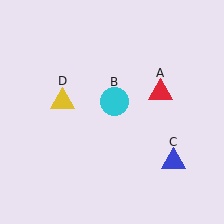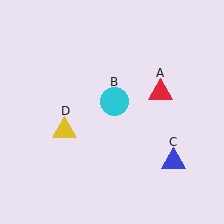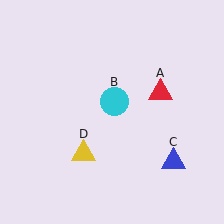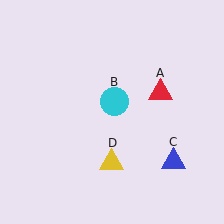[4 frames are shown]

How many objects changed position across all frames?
1 object changed position: yellow triangle (object D).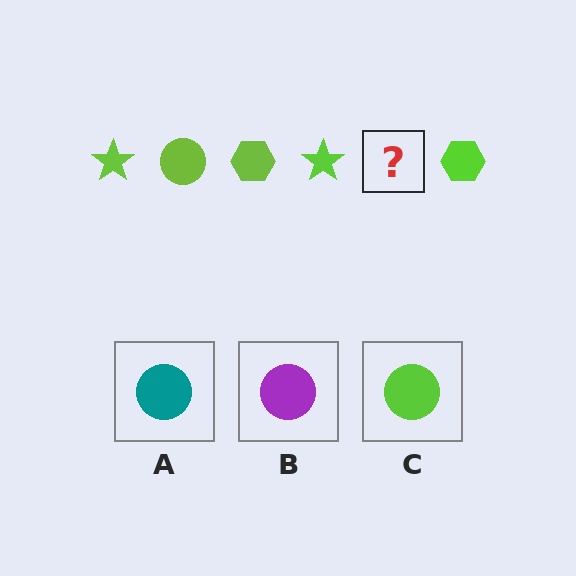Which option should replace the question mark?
Option C.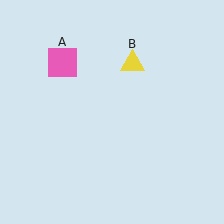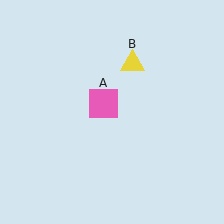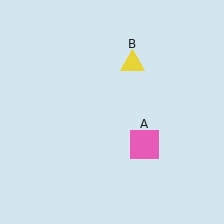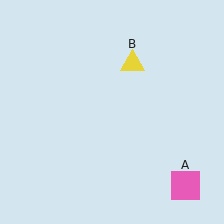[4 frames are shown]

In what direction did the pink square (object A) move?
The pink square (object A) moved down and to the right.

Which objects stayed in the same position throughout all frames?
Yellow triangle (object B) remained stationary.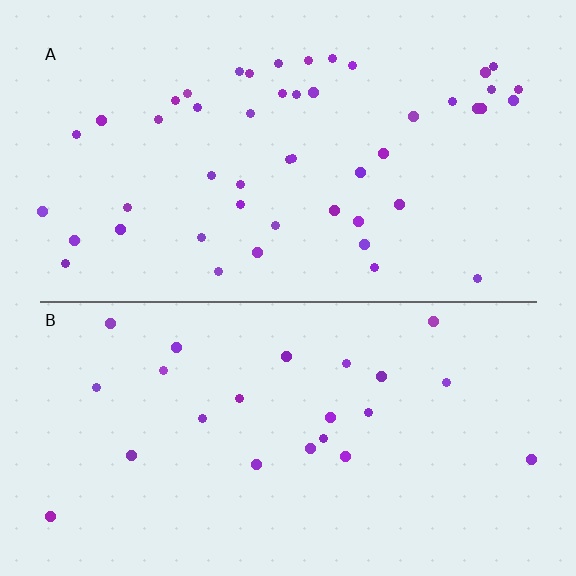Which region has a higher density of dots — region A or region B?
A (the top).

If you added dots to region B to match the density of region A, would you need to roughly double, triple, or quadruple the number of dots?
Approximately double.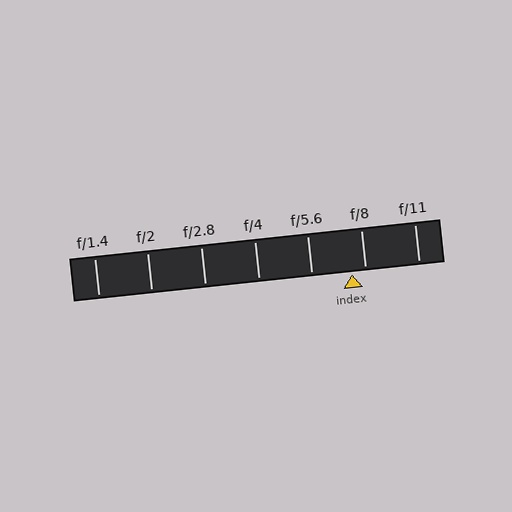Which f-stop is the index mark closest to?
The index mark is closest to f/8.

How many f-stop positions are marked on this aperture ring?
There are 7 f-stop positions marked.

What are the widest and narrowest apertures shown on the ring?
The widest aperture shown is f/1.4 and the narrowest is f/11.